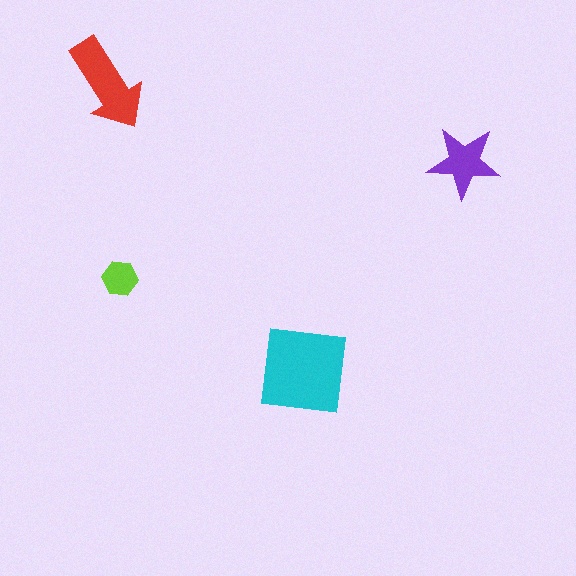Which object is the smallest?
The lime hexagon.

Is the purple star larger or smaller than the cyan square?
Smaller.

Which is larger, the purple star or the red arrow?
The red arrow.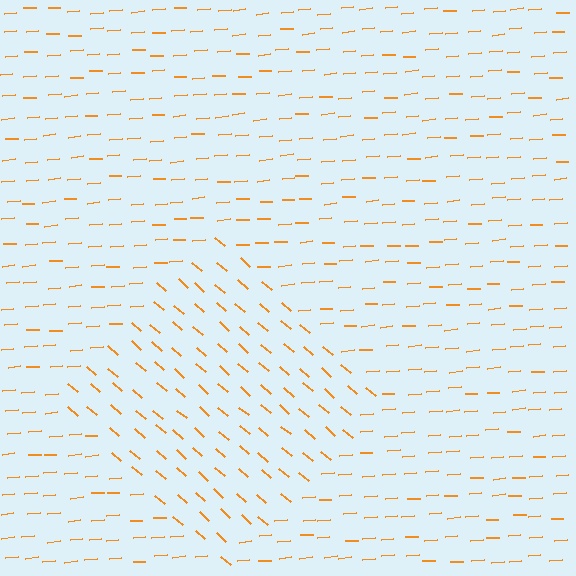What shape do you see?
I see a diamond.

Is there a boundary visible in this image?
Yes, there is a texture boundary formed by a change in line orientation.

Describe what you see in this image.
The image is filled with small orange line segments. A diamond region in the image has lines oriented differently from the surrounding lines, creating a visible texture boundary.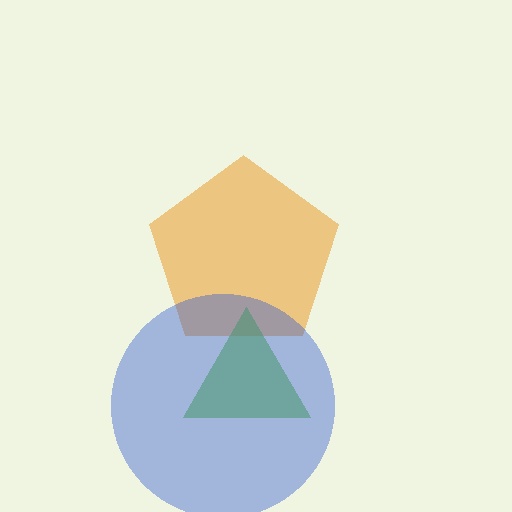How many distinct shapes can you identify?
There are 3 distinct shapes: an orange pentagon, a lime triangle, a blue circle.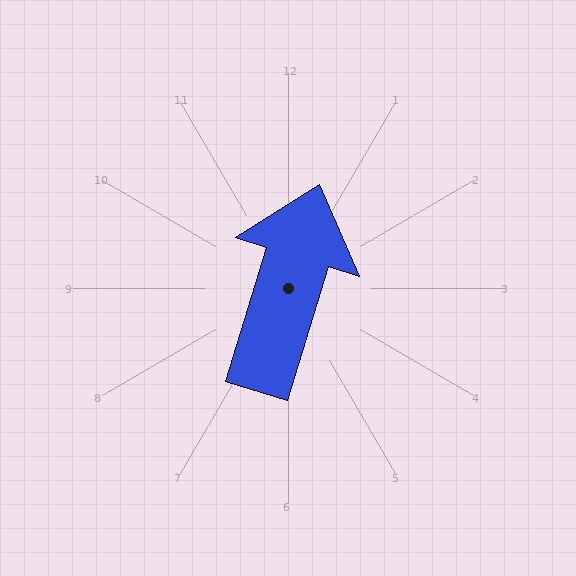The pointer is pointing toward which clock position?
Roughly 1 o'clock.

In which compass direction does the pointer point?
North.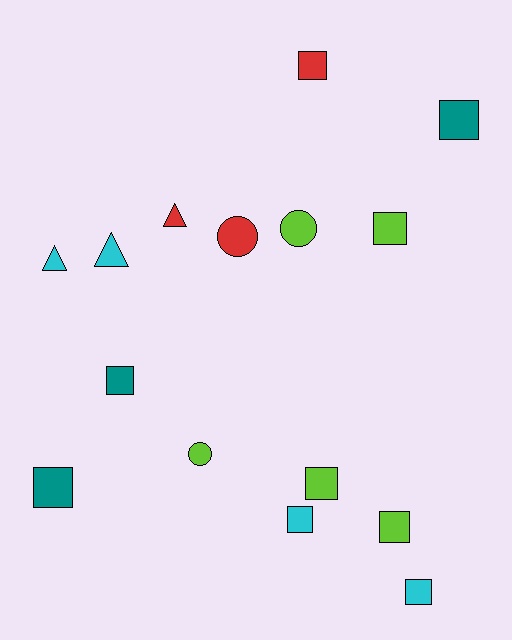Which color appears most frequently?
Lime, with 5 objects.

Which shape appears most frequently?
Square, with 9 objects.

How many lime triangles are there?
There are no lime triangles.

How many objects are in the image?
There are 15 objects.